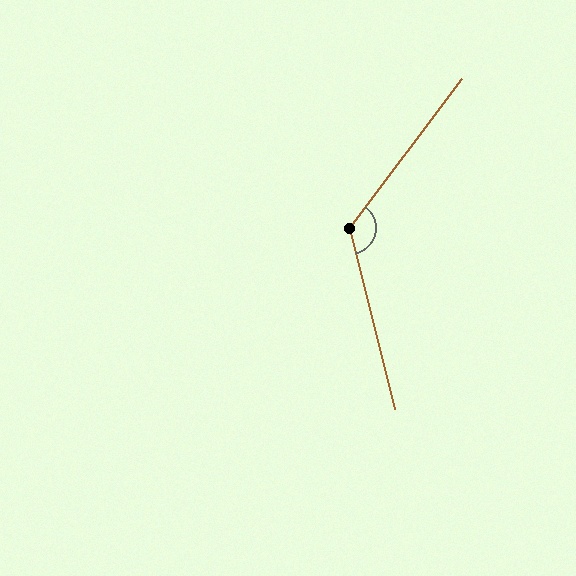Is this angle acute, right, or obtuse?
It is obtuse.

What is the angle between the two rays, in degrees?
Approximately 129 degrees.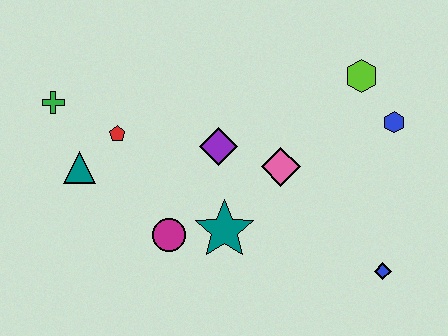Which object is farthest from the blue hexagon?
The green cross is farthest from the blue hexagon.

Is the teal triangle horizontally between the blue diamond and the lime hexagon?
No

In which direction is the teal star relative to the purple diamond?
The teal star is below the purple diamond.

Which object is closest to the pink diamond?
The purple diamond is closest to the pink diamond.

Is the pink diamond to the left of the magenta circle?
No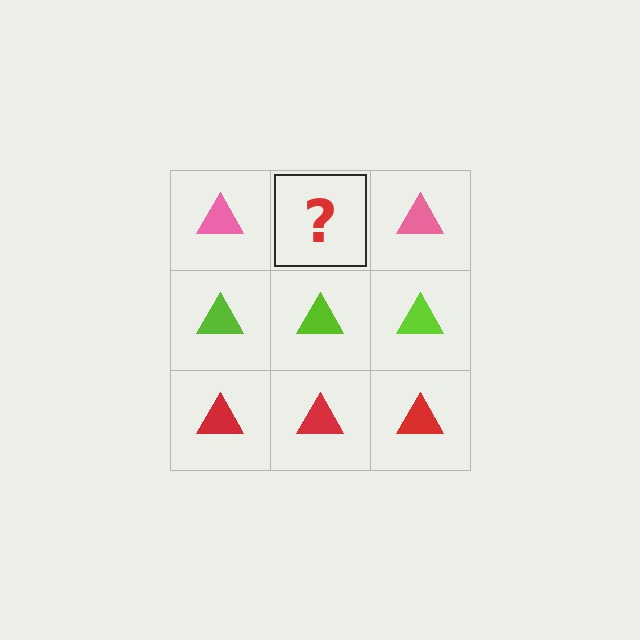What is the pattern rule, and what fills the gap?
The rule is that each row has a consistent color. The gap should be filled with a pink triangle.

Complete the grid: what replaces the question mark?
The question mark should be replaced with a pink triangle.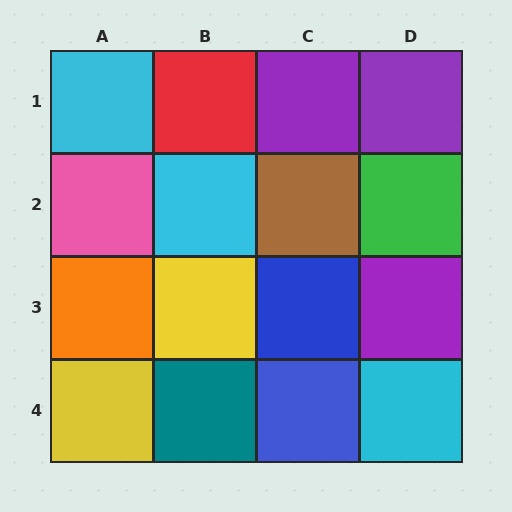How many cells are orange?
1 cell is orange.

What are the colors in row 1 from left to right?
Cyan, red, purple, purple.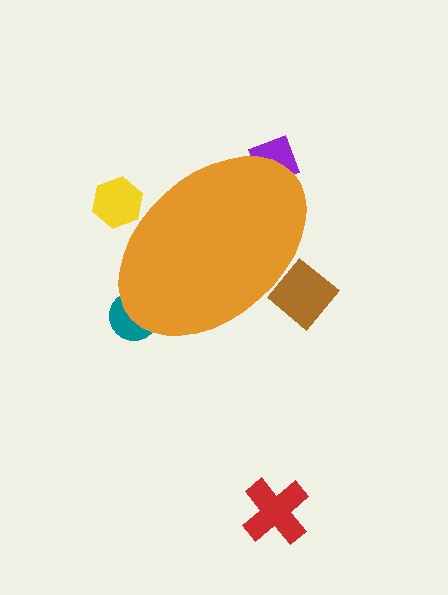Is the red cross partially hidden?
No, the red cross is fully visible.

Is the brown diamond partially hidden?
Yes, the brown diamond is partially hidden behind the orange ellipse.